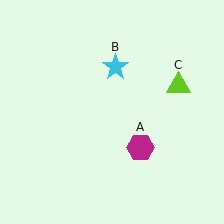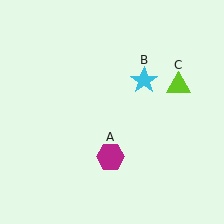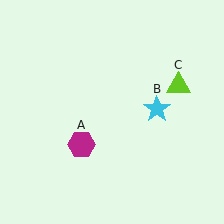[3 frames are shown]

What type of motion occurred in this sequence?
The magenta hexagon (object A), cyan star (object B) rotated clockwise around the center of the scene.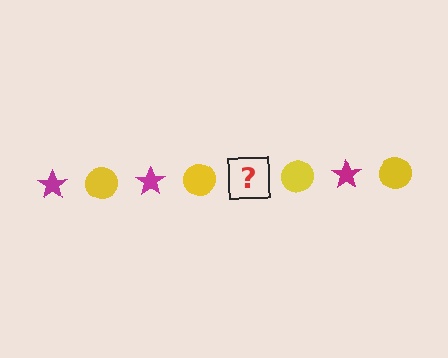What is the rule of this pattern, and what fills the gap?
The rule is that the pattern alternates between magenta star and yellow circle. The gap should be filled with a magenta star.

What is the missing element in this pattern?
The missing element is a magenta star.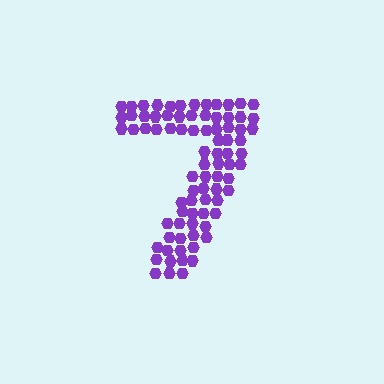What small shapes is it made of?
It is made of small hexagons.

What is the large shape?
The large shape is the digit 7.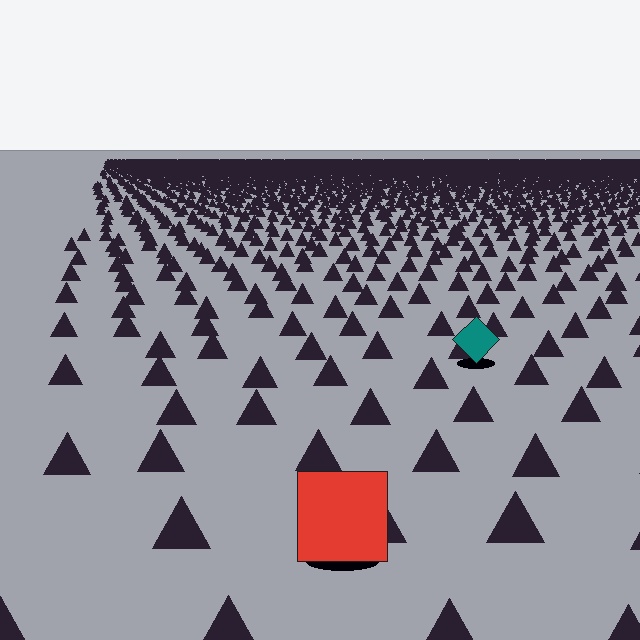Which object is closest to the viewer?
The red square is closest. The texture marks near it are larger and more spread out.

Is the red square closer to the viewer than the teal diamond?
Yes. The red square is closer — you can tell from the texture gradient: the ground texture is coarser near it.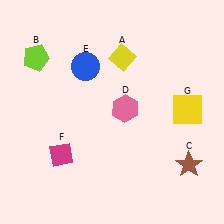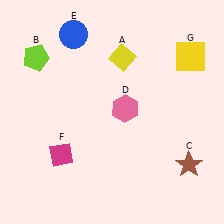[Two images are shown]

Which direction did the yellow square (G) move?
The yellow square (G) moved up.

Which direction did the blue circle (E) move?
The blue circle (E) moved up.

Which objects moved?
The objects that moved are: the blue circle (E), the yellow square (G).